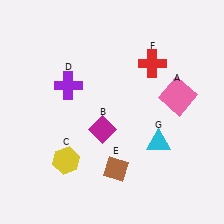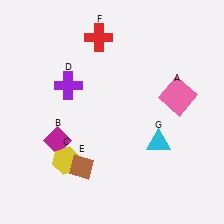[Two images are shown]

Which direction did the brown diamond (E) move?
The brown diamond (E) moved left.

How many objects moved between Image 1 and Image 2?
3 objects moved between the two images.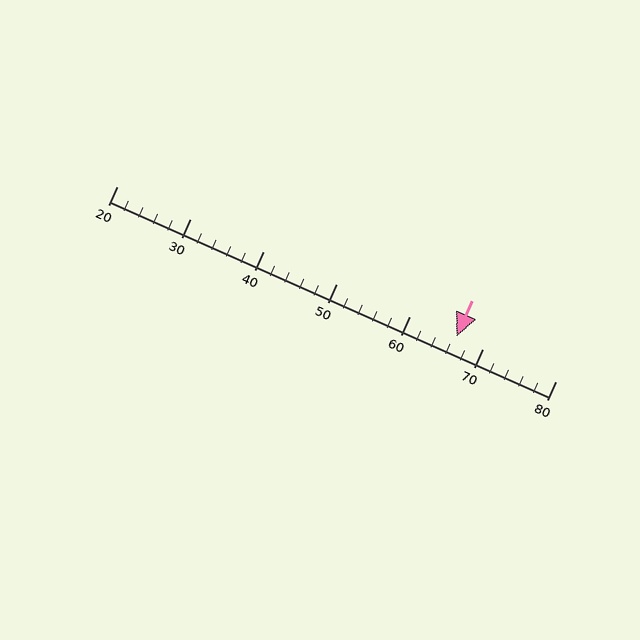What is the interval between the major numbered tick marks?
The major tick marks are spaced 10 units apart.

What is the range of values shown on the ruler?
The ruler shows values from 20 to 80.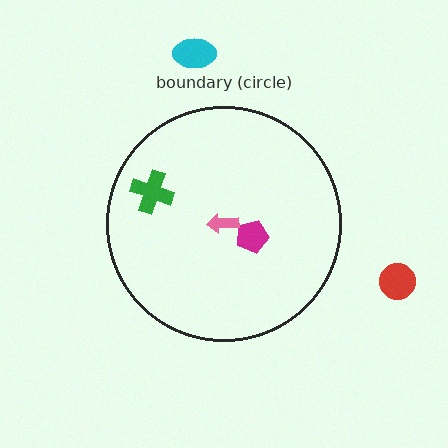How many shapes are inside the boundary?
3 inside, 2 outside.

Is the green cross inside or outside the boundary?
Inside.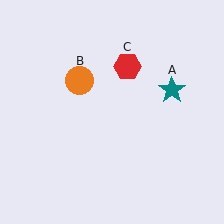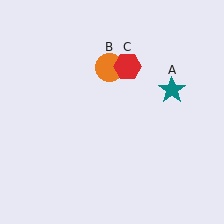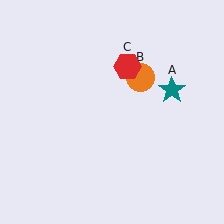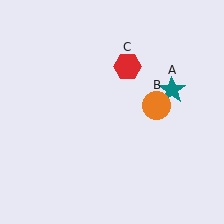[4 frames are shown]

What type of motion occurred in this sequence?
The orange circle (object B) rotated clockwise around the center of the scene.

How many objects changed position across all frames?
1 object changed position: orange circle (object B).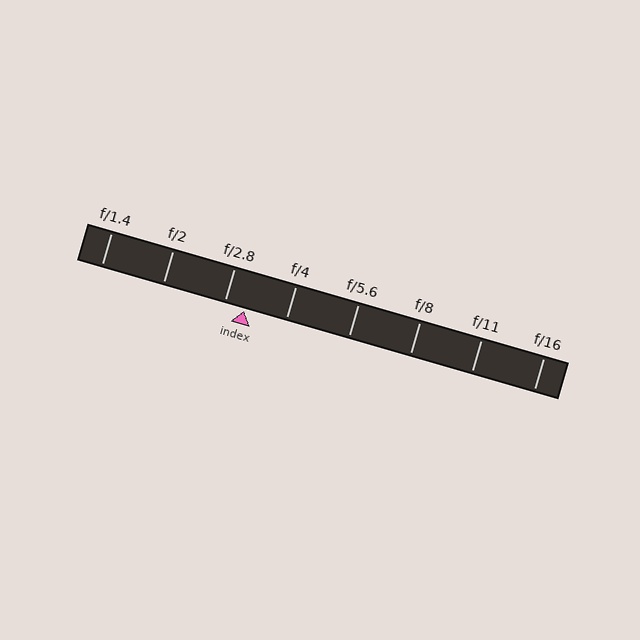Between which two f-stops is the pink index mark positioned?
The index mark is between f/2.8 and f/4.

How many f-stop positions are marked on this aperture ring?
There are 8 f-stop positions marked.